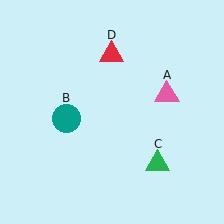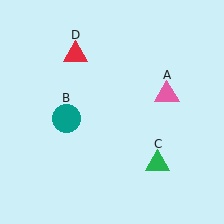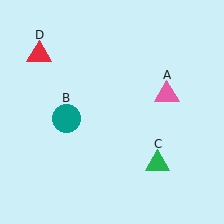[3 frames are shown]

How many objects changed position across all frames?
1 object changed position: red triangle (object D).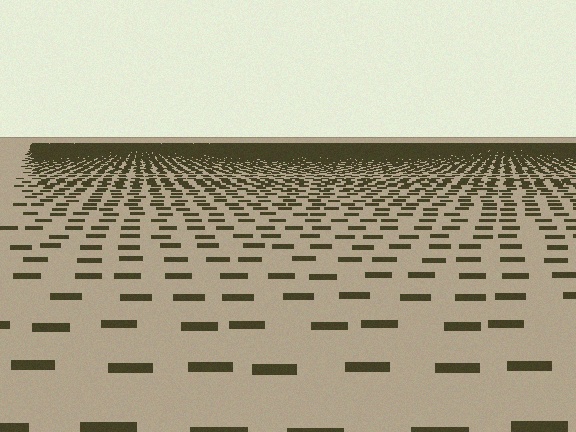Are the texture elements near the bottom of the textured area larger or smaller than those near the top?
Larger. Near the bottom, elements are closer to the viewer and appear at a bigger on-screen size.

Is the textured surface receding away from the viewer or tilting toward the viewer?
The surface is receding away from the viewer. Texture elements get smaller and denser toward the top.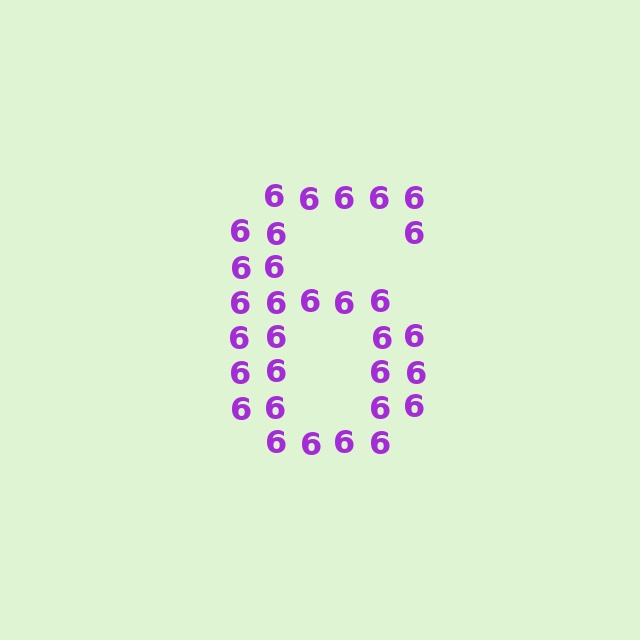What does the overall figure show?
The overall figure shows the digit 6.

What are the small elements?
The small elements are digit 6's.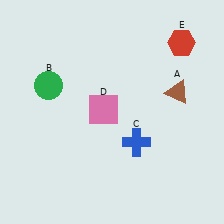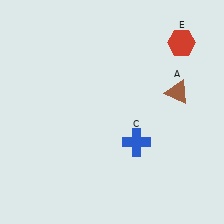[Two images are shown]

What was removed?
The green circle (B), the pink square (D) were removed in Image 2.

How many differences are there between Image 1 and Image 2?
There are 2 differences between the two images.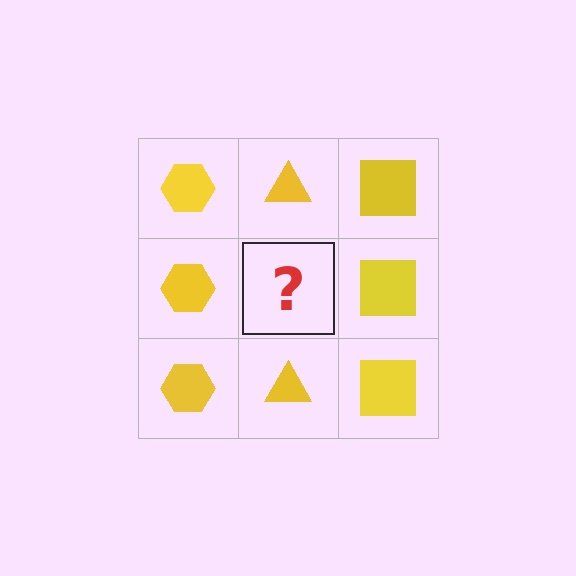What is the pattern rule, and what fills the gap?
The rule is that each column has a consistent shape. The gap should be filled with a yellow triangle.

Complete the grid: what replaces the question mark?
The question mark should be replaced with a yellow triangle.